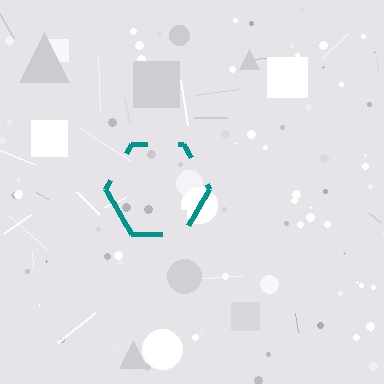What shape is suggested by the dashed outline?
The dashed outline suggests a hexagon.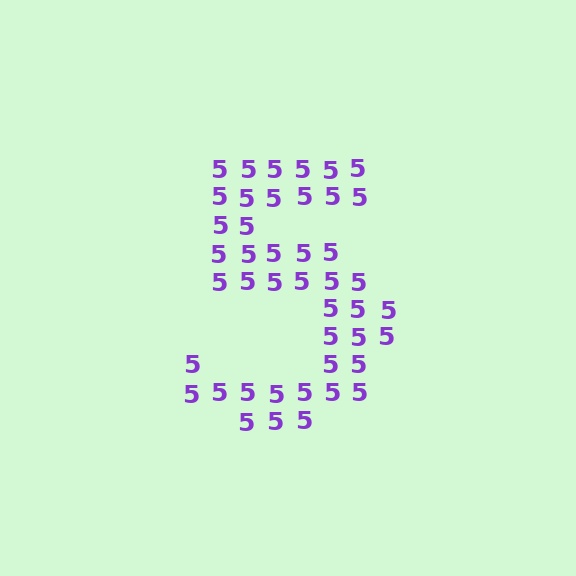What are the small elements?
The small elements are digit 5's.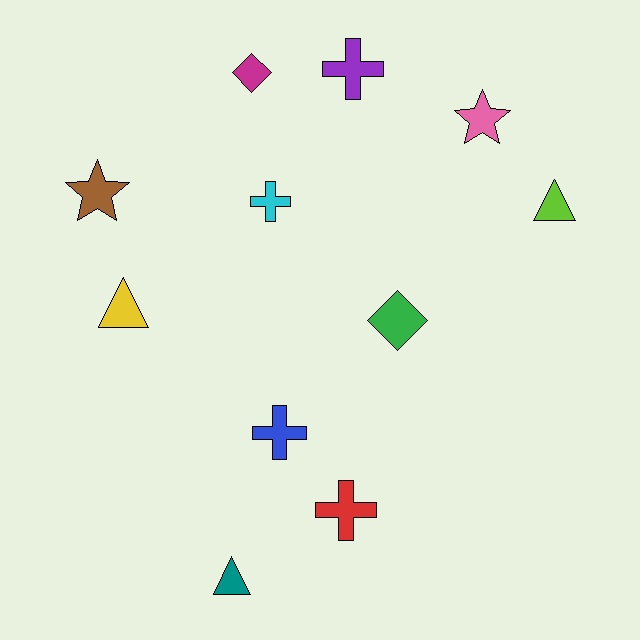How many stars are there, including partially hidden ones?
There are 2 stars.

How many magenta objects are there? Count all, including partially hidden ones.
There is 1 magenta object.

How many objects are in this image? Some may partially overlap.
There are 11 objects.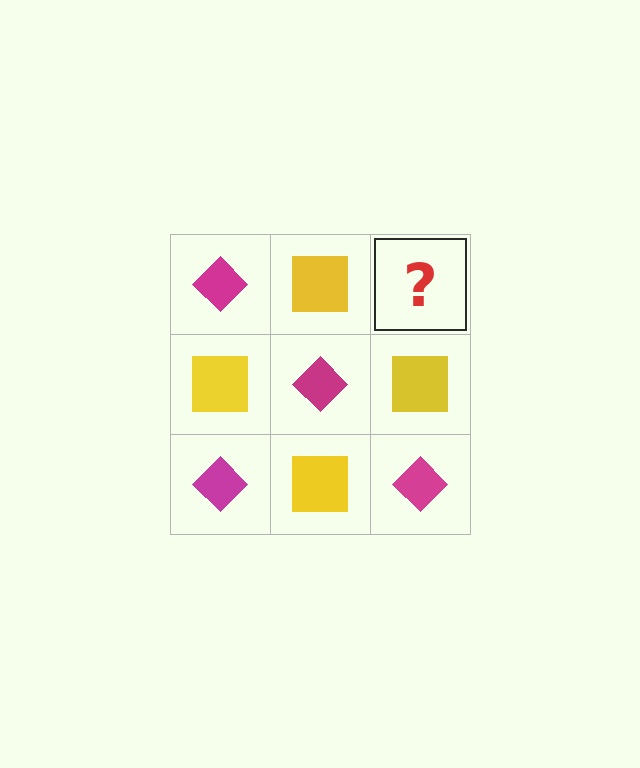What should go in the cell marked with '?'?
The missing cell should contain a magenta diamond.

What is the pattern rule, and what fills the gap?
The rule is that it alternates magenta diamond and yellow square in a checkerboard pattern. The gap should be filled with a magenta diamond.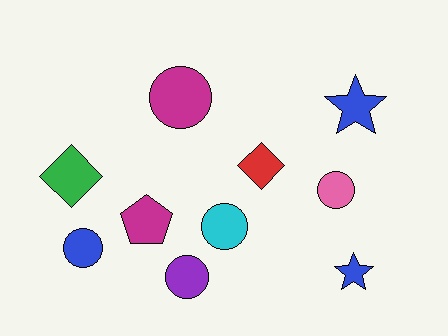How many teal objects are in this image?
There are no teal objects.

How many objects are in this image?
There are 10 objects.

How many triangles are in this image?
There are no triangles.